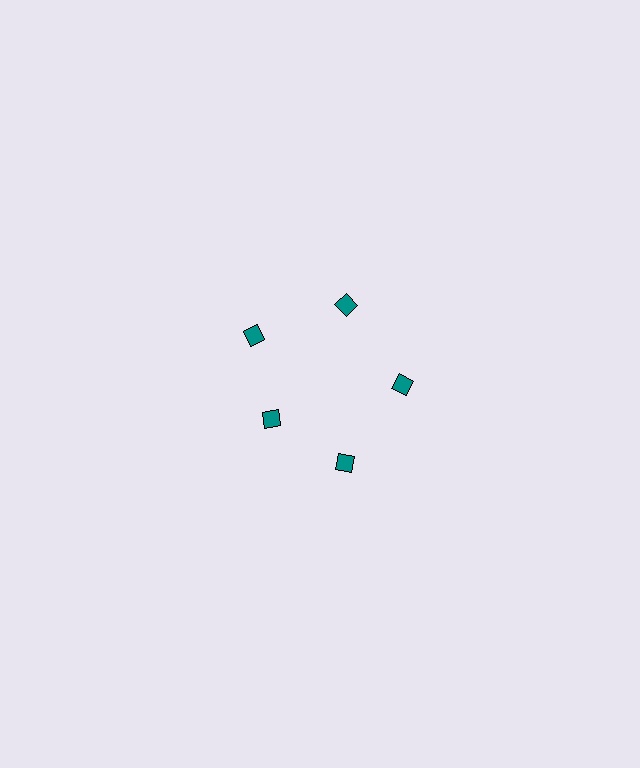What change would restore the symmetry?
The symmetry would be restored by moving it outward, back onto the ring so that all 5 diamonds sit at equal angles and equal distance from the center.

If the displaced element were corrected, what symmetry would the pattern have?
It would have 5-fold rotational symmetry — the pattern would map onto itself every 72 degrees.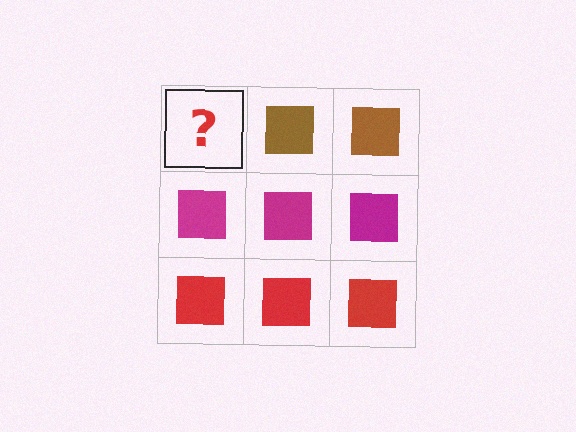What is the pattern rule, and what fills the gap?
The rule is that each row has a consistent color. The gap should be filled with a brown square.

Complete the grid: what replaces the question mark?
The question mark should be replaced with a brown square.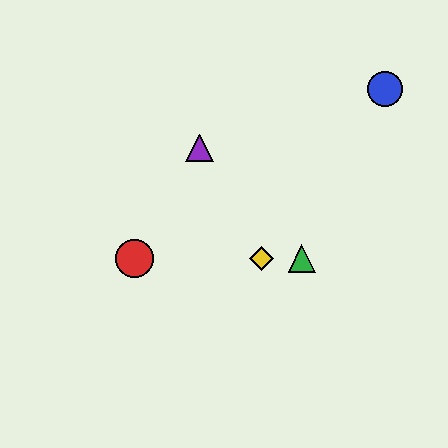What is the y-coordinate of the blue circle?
The blue circle is at y≈89.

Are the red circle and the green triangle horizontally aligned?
Yes, both are at y≈259.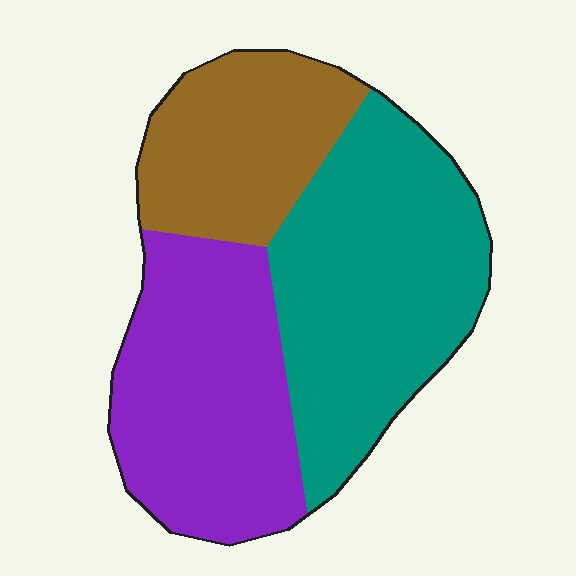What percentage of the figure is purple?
Purple covers around 35% of the figure.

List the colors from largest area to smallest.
From largest to smallest: teal, purple, brown.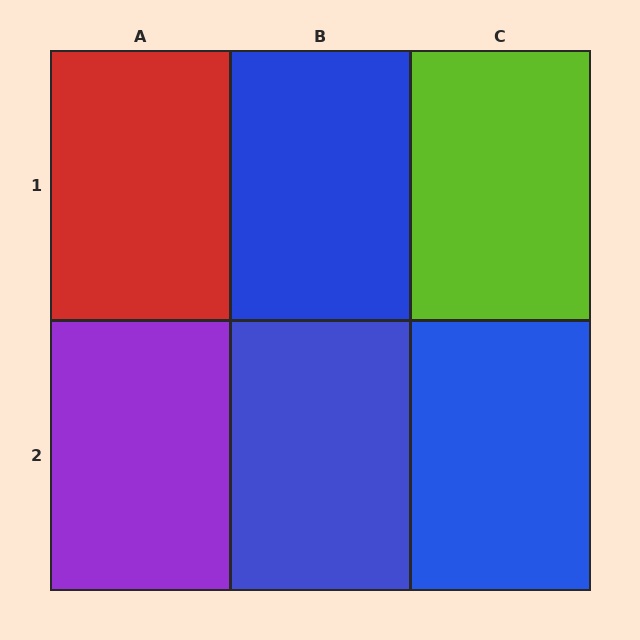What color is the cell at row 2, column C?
Blue.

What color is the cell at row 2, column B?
Blue.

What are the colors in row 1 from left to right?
Red, blue, lime.